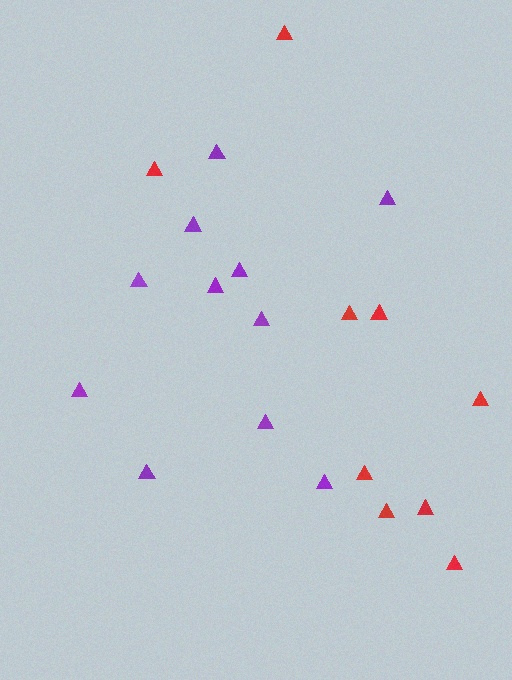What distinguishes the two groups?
There are 2 groups: one group of purple triangles (11) and one group of red triangles (9).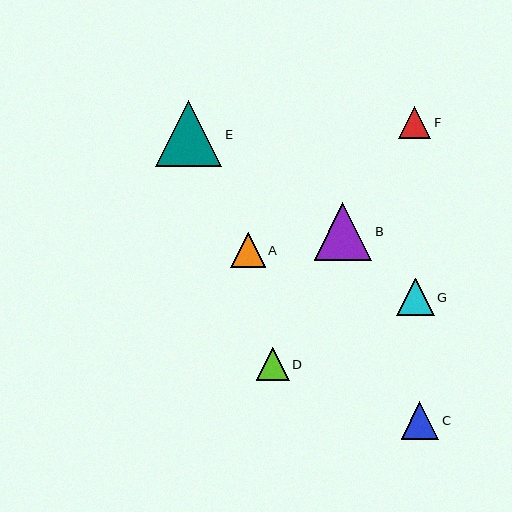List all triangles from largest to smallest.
From largest to smallest: E, B, C, G, A, D, F.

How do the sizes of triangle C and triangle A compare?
Triangle C and triangle A are approximately the same size.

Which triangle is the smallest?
Triangle F is the smallest with a size of approximately 32 pixels.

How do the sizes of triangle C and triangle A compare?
Triangle C and triangle A are approximately the same size.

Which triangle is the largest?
Triangle E is the largest with a size of approximately 66 pixels.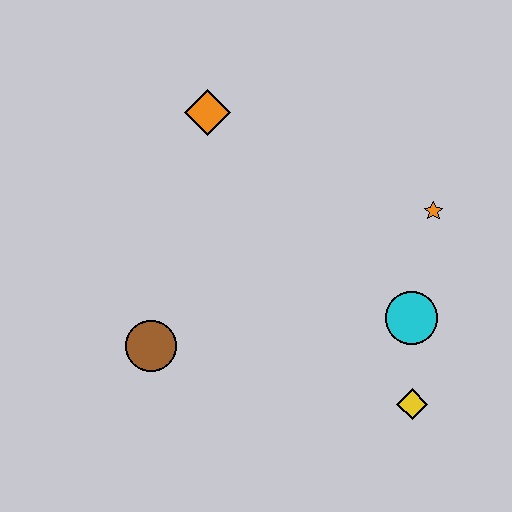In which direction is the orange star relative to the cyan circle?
The orange star is above the cyan circle.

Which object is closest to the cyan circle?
The yellow diamond is closest to the cyan circle.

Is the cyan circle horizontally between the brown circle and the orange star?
Yes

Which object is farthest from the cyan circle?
The orange diamond is farthest from the cyan circle.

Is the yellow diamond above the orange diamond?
No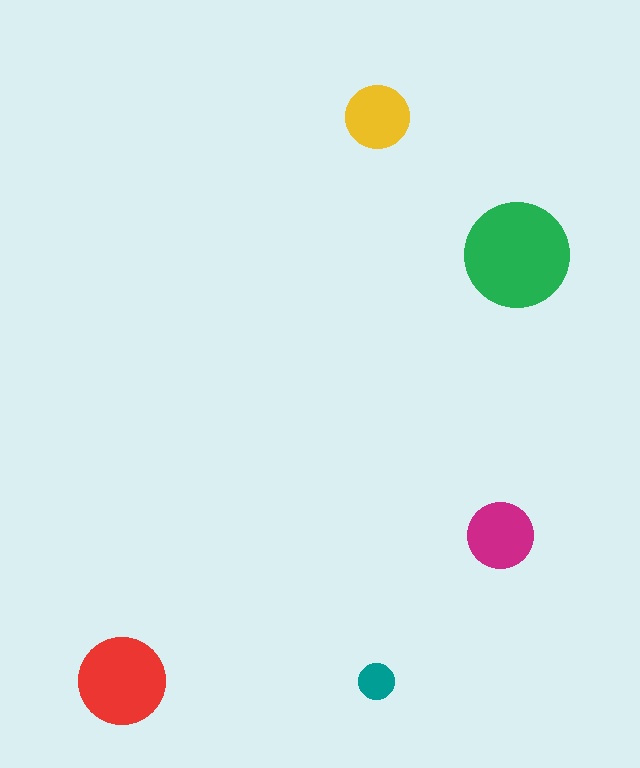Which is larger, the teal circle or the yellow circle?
The yellow one.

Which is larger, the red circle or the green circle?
The green one.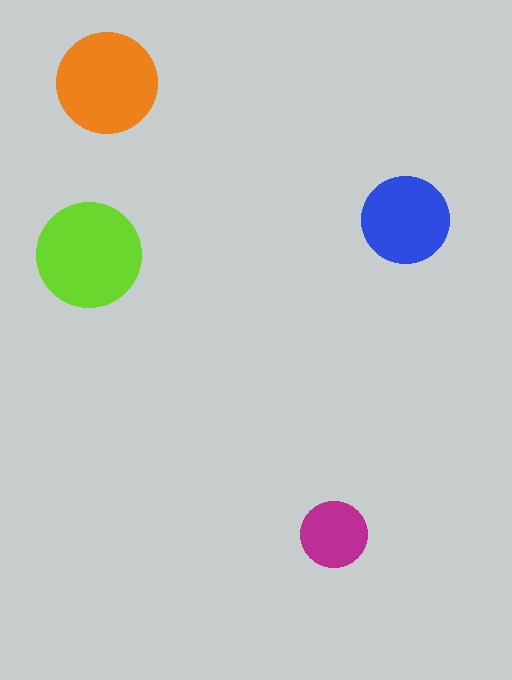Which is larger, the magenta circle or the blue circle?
The blue one.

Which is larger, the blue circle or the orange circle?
The orange one.